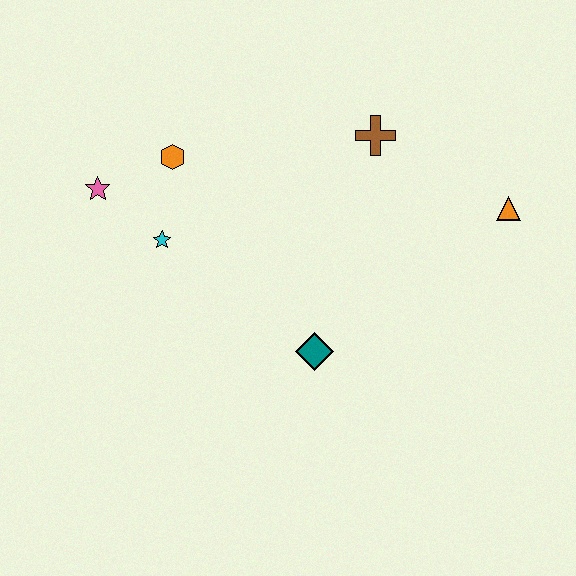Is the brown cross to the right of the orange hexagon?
Yes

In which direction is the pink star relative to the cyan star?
The pink star is to the left of the cyan star.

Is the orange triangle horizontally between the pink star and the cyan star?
No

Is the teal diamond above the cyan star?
No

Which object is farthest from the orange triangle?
The pink star is farthest from the orange triangle.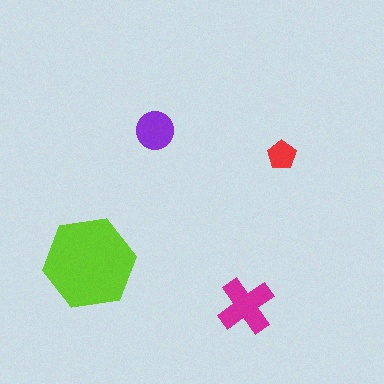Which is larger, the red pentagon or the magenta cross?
The magenta cross.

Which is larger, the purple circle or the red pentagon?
The purple circle.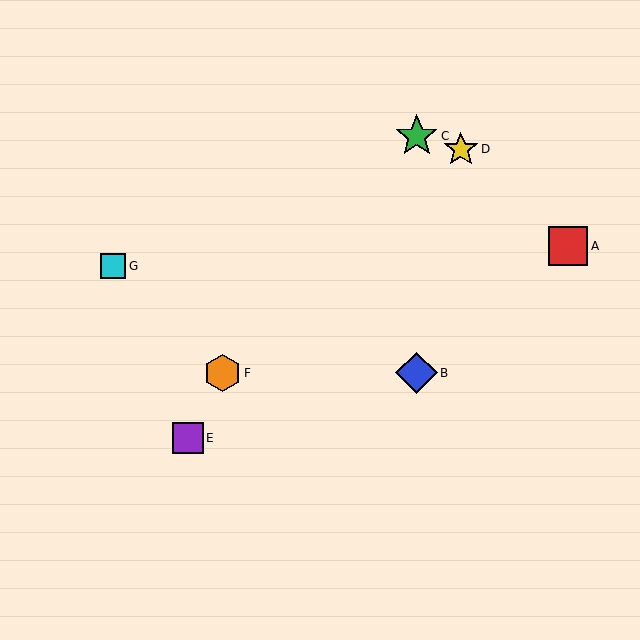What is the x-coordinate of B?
Object B is at x≈417.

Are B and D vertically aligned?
No, B is at x≈417 and D is at x≈461.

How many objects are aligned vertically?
2 objects (B, C) are aligned vertically.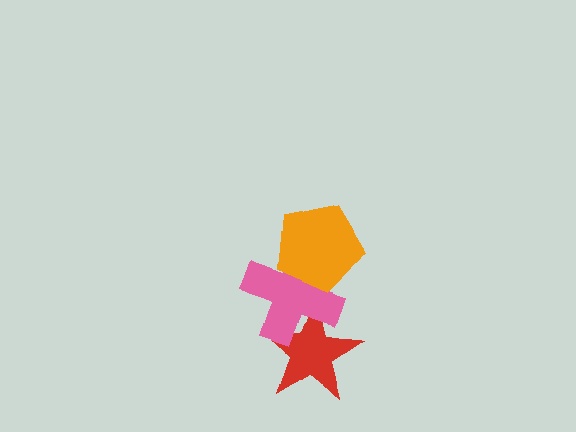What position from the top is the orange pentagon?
The orange pentagon is 1st from the top.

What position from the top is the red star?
The red star is 3rd from the top.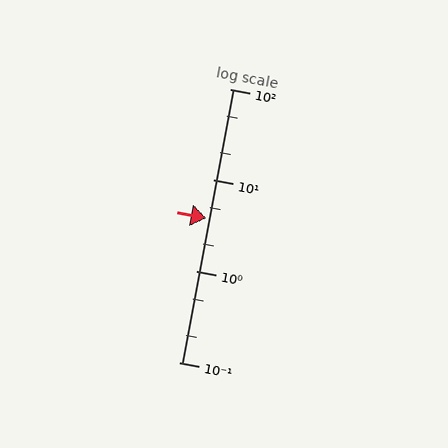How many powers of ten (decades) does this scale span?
The scale spans 3 decades, from 0.1 to 100.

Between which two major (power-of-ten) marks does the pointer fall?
The pointer is between 1 and 10.